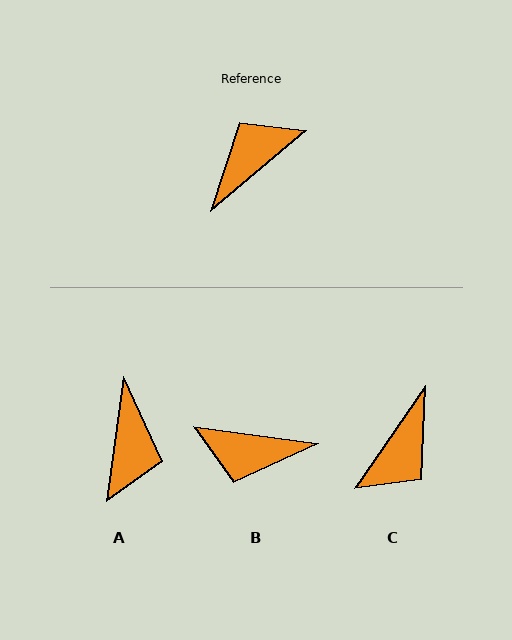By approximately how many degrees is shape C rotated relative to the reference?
Approximately 165 degrees clockwise.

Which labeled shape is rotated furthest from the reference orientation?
C, about 165 degrees away.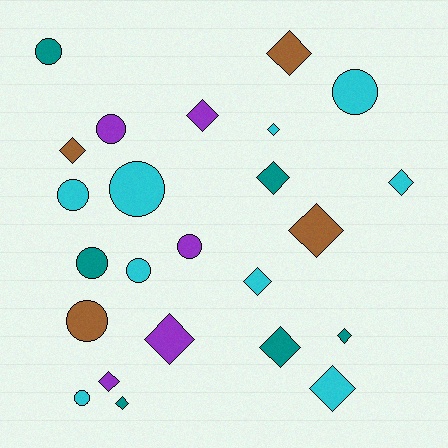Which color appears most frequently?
Cyan, with 9 objects.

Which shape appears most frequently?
Diamond, with 14 objects.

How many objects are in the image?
There are 24 objects.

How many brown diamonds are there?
There are 3 brown diamonds.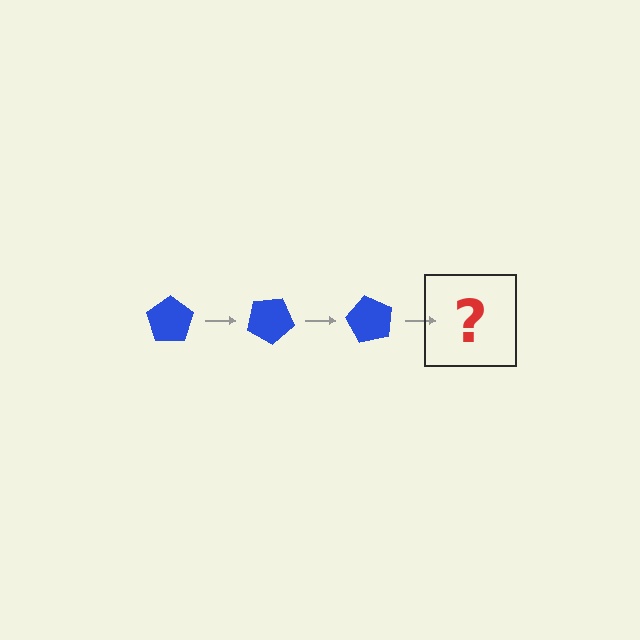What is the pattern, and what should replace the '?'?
The pattern is that the pentagon rotates 30 degrees each step. The '?' should be a blue pentagon rotated 90 degrees.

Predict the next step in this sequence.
The next step is a blue pentagon rotated 90 degrees.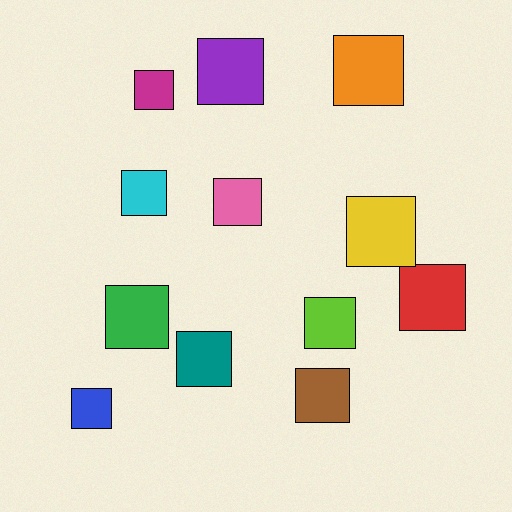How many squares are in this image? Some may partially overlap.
There are 12 squares.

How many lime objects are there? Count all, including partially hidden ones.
There is 1 lime object.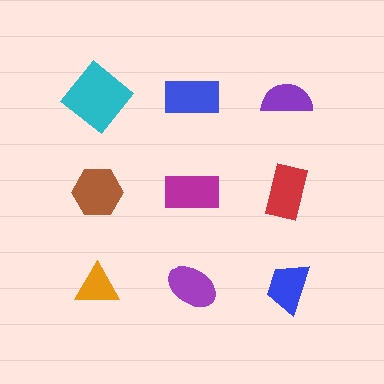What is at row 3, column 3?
A blue trapezoid.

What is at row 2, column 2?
A magenta rectangle.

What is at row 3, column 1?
An orange triangle.